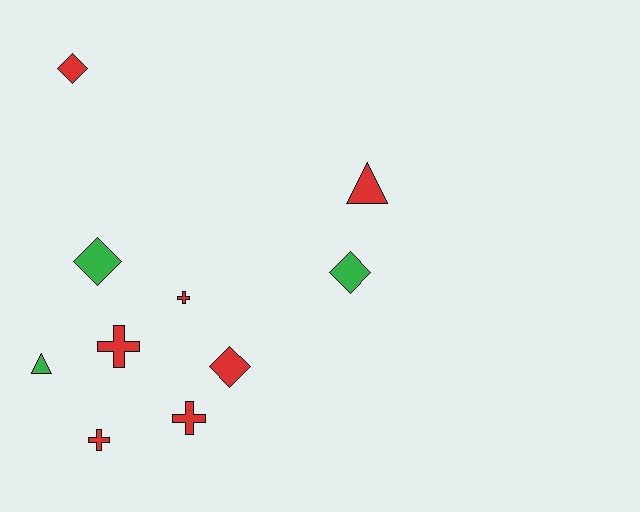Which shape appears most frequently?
Cross, with 4 objects.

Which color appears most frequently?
Red, with 7 objects.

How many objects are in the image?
There are 10 objects.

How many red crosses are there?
There are 4 red crosses.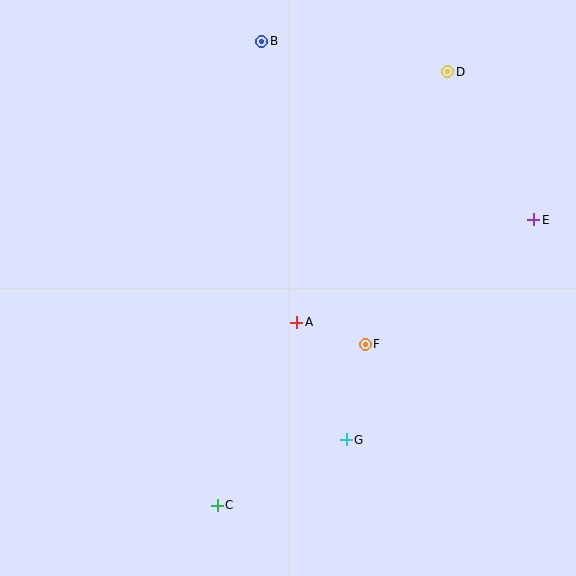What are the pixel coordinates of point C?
Point C is at (217, 505).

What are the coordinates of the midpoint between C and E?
The midpoint between C and E is at (376, 363).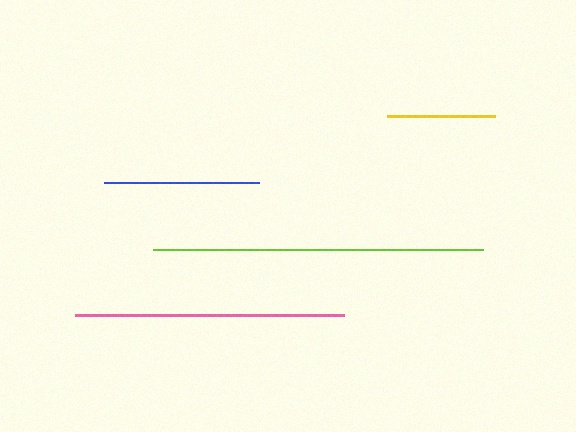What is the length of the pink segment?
The pink segment is approximately 269 pixels long.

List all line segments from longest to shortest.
From longest to shortest: lime, pink, blue, yellow.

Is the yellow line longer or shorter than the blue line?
The blue line is longer than the yellow line.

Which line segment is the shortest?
The yellow line is the shortest at approximately 107 pixels.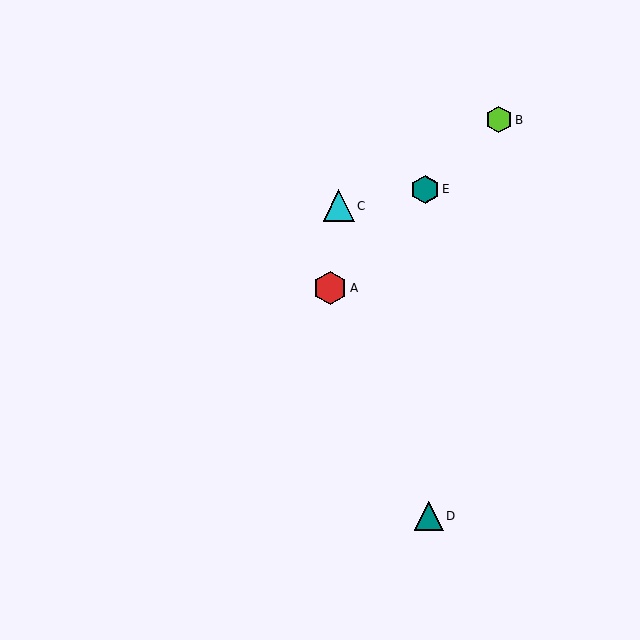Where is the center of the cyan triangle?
The center of the cyan triangle is at (339, 206).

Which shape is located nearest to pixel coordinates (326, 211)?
The cyan triangle (labeled C) at (339, 206) is nearest to that location.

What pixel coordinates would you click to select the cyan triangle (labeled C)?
Click at (339, 206) to select the cyan triangle C.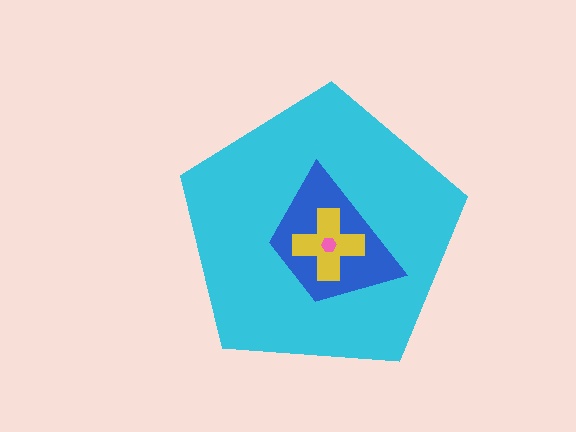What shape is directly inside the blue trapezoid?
The yellow cross.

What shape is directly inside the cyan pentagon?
The blue trapezoid.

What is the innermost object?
The pink hexagon.